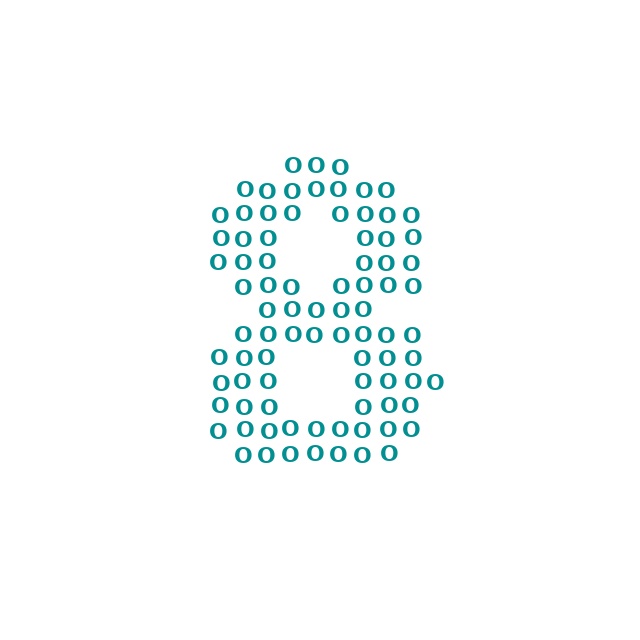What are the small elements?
The small elements are letter O's.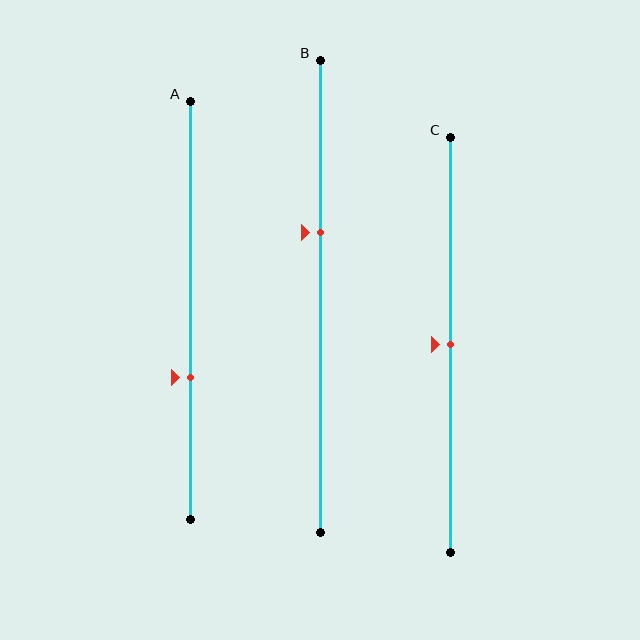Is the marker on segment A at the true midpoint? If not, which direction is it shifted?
No, the marker on segment A is shifted downward by about 16% of the segment length.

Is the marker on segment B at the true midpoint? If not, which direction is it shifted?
No, the marker on segment B is shifted upward by about 13% of the segment length.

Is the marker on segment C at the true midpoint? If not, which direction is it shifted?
Yes, the marker on segment C is at the true midpoint.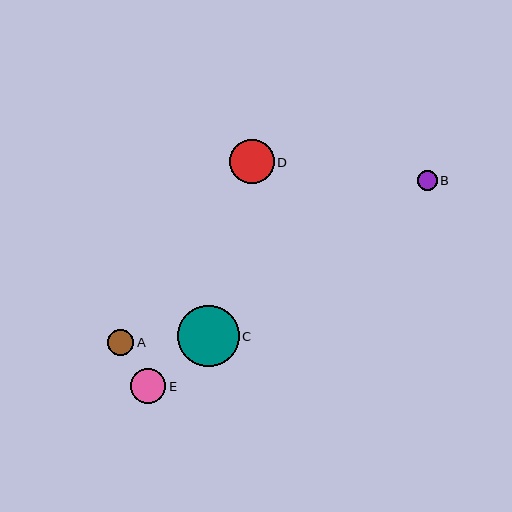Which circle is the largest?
Circle C is the largest with a size of approximately 62 pixels.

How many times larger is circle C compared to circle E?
Circle C is approximately 1.8 times the size of circle E.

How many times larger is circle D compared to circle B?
Circle D is approximately 2.2 times the size of circle B.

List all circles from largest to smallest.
From largest to smallest: C, D, E, A, B.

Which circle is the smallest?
Circle B is the smallest with a size of approximately 20 pixels.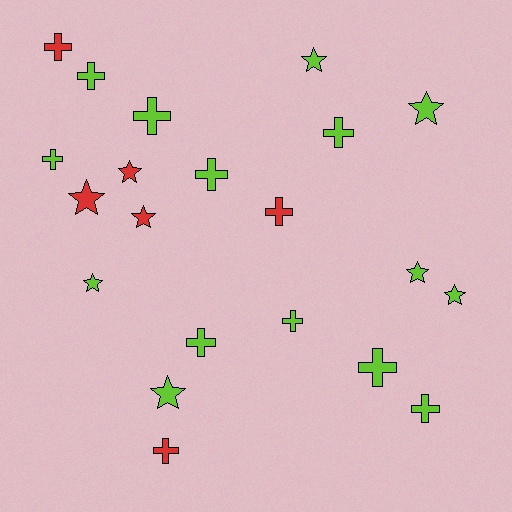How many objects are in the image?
There are 21 objects.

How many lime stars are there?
There are 6 lime stars.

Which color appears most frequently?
Lime, with 15 objects.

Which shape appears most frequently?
Cross, with 12 objects.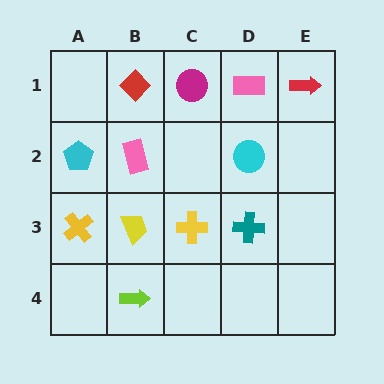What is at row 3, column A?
A yellow cross.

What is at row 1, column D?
A pink rectangle.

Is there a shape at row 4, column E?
No, that cell is empty.